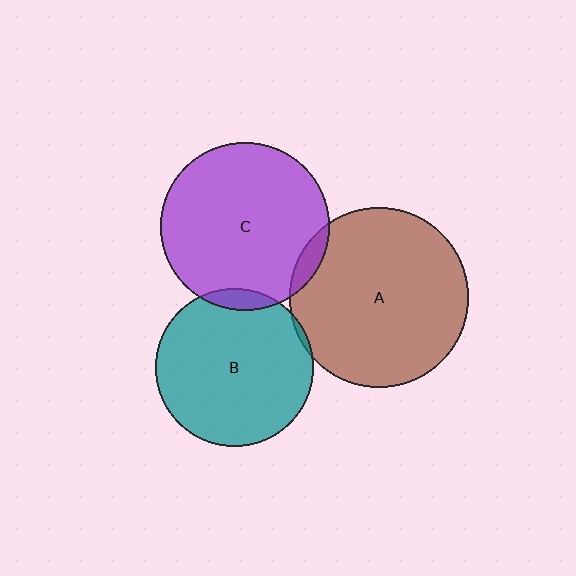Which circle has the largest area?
Circle A (brown).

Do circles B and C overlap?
Yes.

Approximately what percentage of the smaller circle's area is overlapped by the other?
Approximately 5%.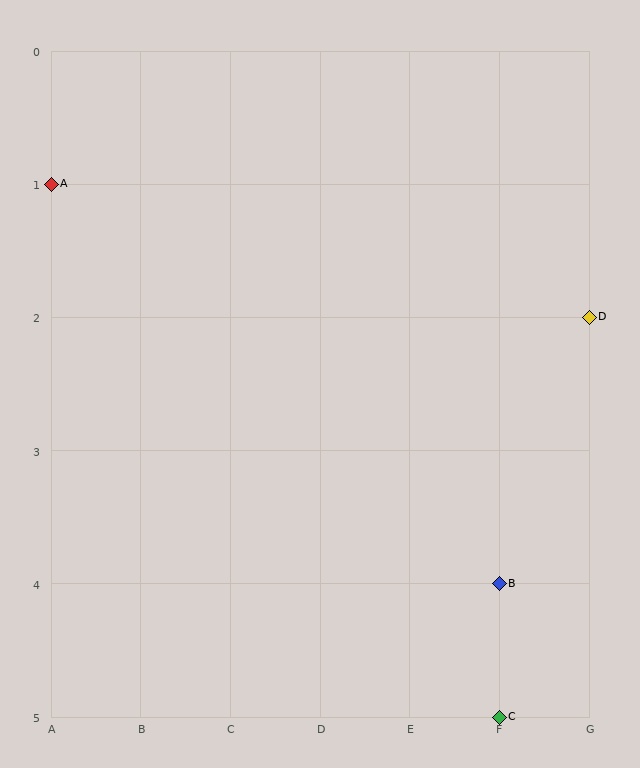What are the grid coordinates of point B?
Point B is at grid coordinates (F, 4).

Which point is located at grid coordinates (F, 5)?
Point C is at (F, 5).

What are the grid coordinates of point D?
Point D is at grid coordinates (G, 2).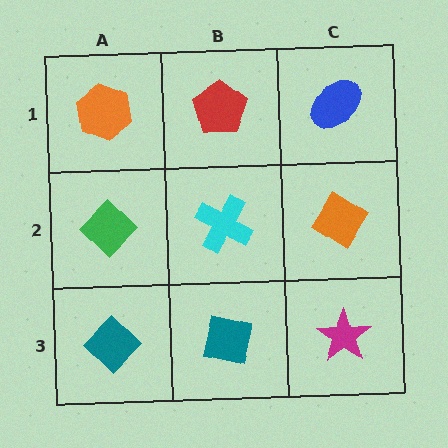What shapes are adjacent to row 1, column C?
An orange diamond (row 2, column C), a red pentagon (row 1, column B).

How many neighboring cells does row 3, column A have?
2.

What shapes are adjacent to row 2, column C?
A blue ellipse (row 1, column C), a magenta star (row 3, column C), a cyan cross (row 2, column B).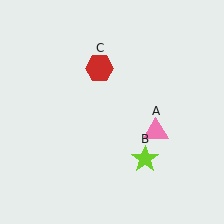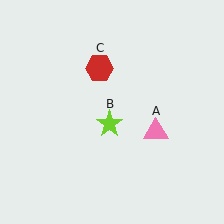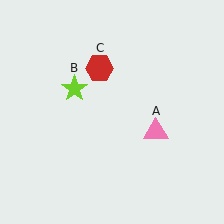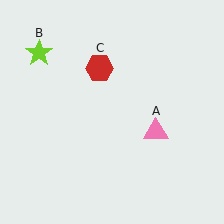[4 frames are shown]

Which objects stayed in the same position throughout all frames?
Pink triangle (object A) and red hexagon (object C) remained stationary.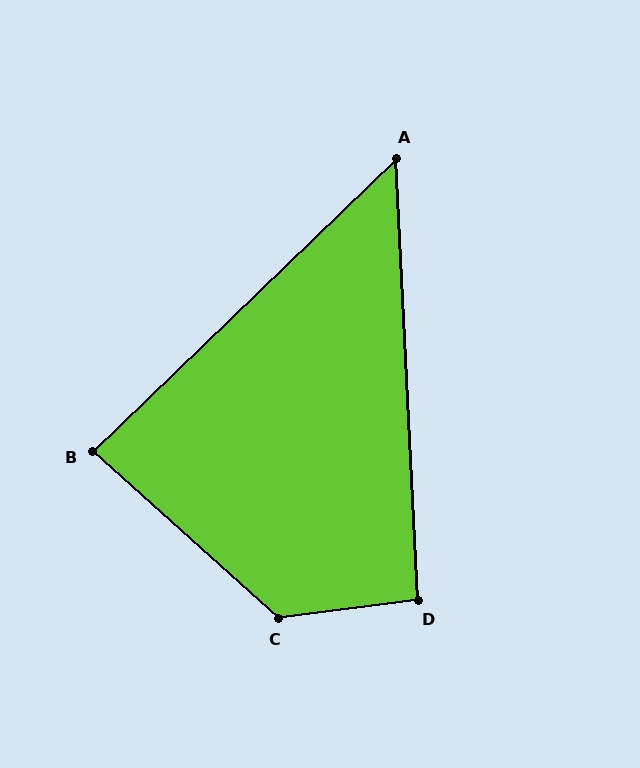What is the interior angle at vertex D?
Approximately 94 degrees (approximately right).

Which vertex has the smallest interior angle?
A, at approximately 49 degrees.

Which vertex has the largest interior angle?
C, at approximately 131 degrees.